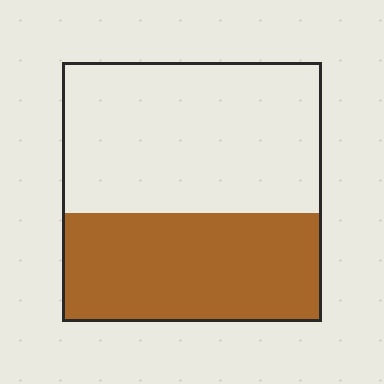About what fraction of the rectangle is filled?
About two fifths (2/5).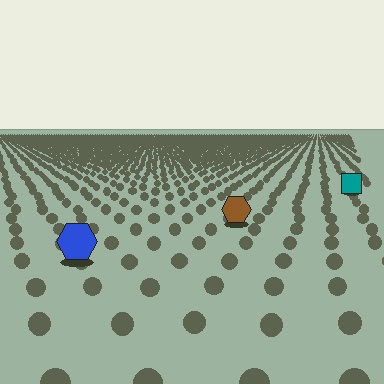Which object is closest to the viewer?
The blue hexagon is closest. The texture marks near it are larger and more spread out.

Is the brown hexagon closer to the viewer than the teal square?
Yes. The brown hexagon is closer — you can tell from the texture gradient: the ground texture is coarser near it.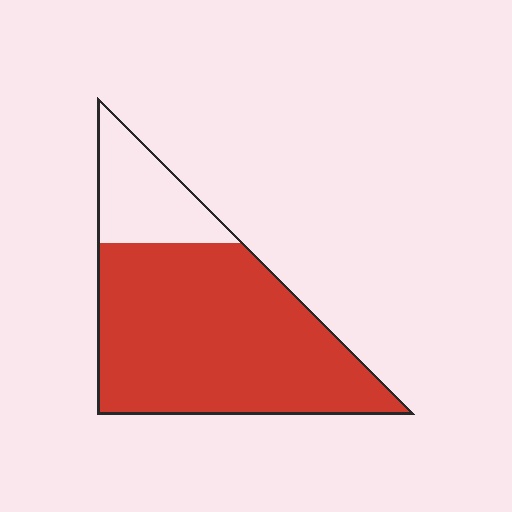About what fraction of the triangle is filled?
About four fifths (4/5).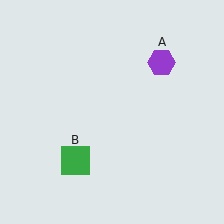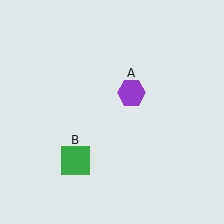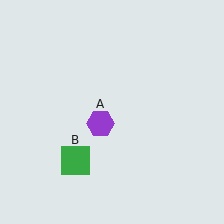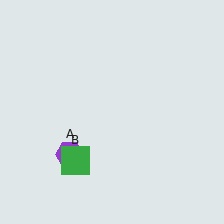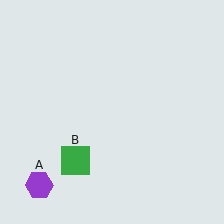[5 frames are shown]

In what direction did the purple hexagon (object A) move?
The purple hexagon (object A) moved down and to the left.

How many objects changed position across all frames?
1 object changed position: purple hexagon (object A).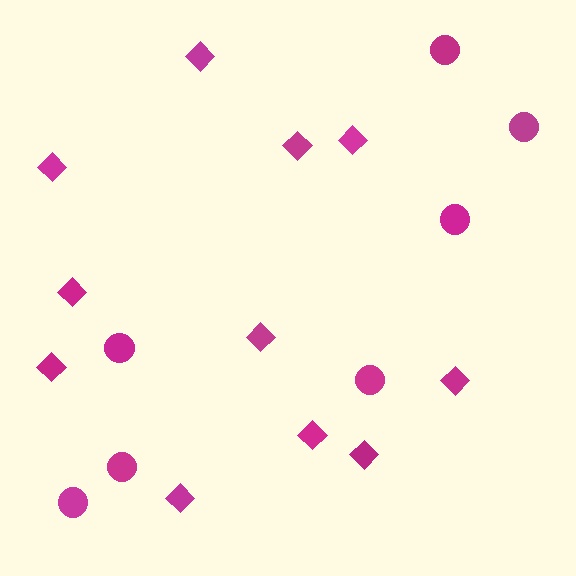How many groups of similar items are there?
There are 2 groups: one group of circles (7) and one group of diamonds (11).